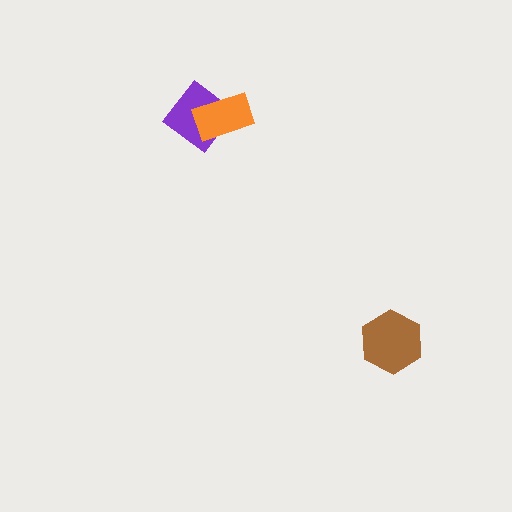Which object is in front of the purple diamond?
The orange rectangle is in front of the purple diamond.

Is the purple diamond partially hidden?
Yes, it is partially covered by another shape.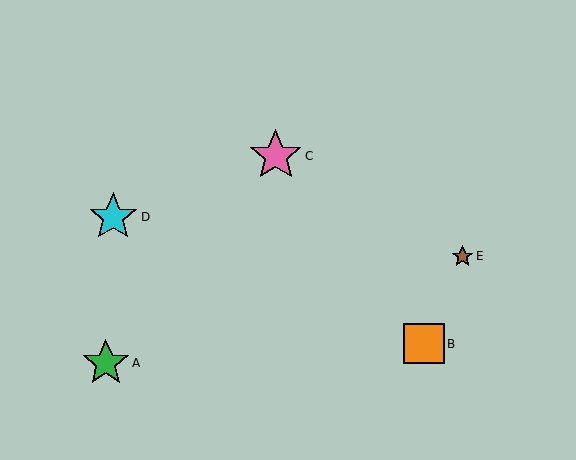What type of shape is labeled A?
Shape A is a green star.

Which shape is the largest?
The pink star (labeled C) is the largest.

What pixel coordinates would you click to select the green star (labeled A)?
Click at (106, 363) to select the green star A.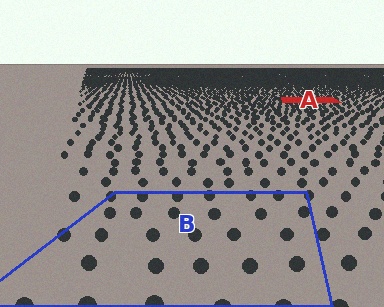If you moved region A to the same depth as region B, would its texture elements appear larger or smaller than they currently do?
They would appear larger. At a closer depth, the same texture elements are projected at a bigger on-screen size.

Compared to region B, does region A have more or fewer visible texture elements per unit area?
Region A has more texture elements per unit area — they are packed more densely because it is farther away.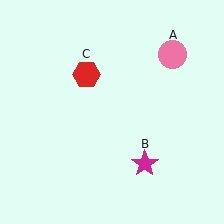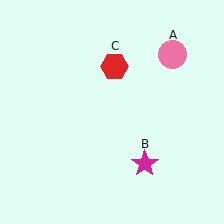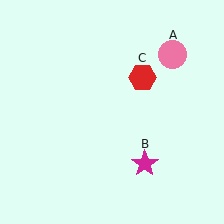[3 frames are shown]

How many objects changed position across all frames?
1 object changed position: red hexagon (object C).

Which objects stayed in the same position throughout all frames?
Pink circle (object A) and magenta star (object B) remained stationary.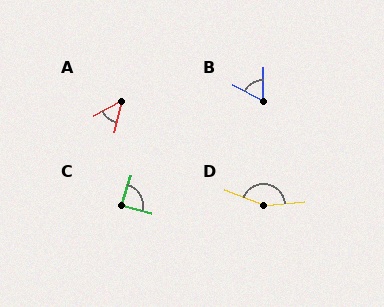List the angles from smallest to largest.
A (48°), B (62°), C (88°), D (154°).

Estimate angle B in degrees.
Approximately 62 degrees.